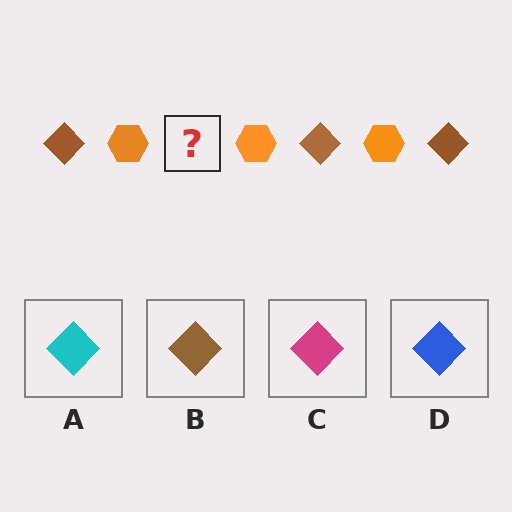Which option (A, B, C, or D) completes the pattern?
B.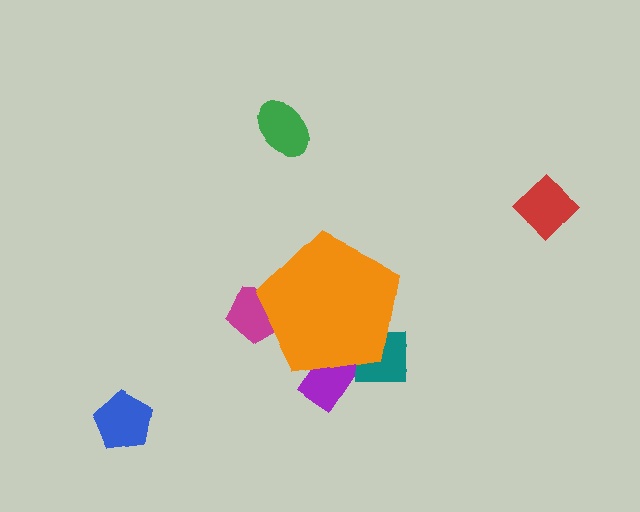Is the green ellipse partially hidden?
No, the green ellipse is fully visible.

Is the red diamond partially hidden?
No, the red diamond is fully visible.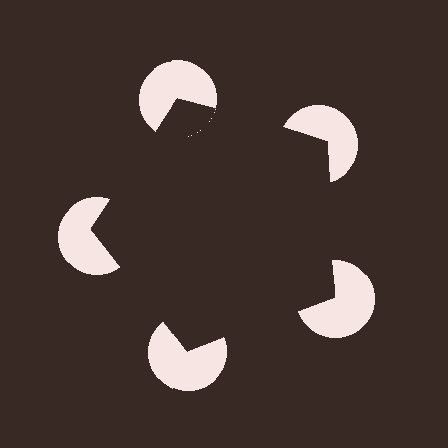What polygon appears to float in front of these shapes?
An illusory pentagon — its edges are inferred from the aligned wedge cuts in the pac-man discs, not physically drawn.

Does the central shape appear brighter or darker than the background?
It typically appears slightly darker than the background, even though no actual brightness change is drawn.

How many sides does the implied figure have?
5 sides.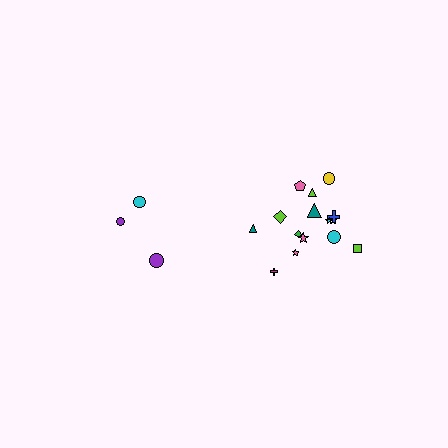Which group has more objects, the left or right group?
The right group.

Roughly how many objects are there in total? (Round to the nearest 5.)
Roughly 20 objects in total.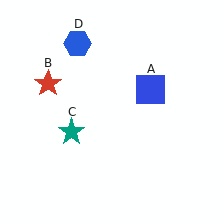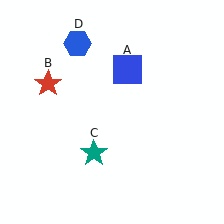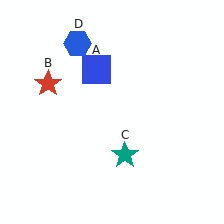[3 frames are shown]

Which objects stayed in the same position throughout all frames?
Red star (object B) and blue hexagon (object D) remained stationary.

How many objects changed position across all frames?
2 objects changed position: blue square (object A), teal star (object C).